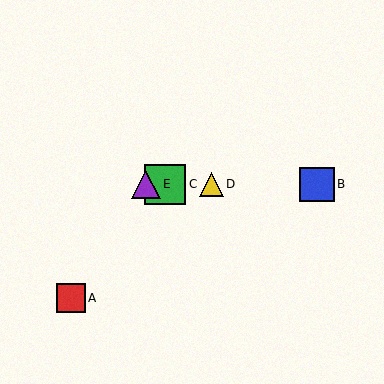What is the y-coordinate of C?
Object C is at y≈184.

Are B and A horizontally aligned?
No, B is at y≈184 and A is at y≈298.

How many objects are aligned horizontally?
4 objects (B, C, D, E) are aligned horizontally.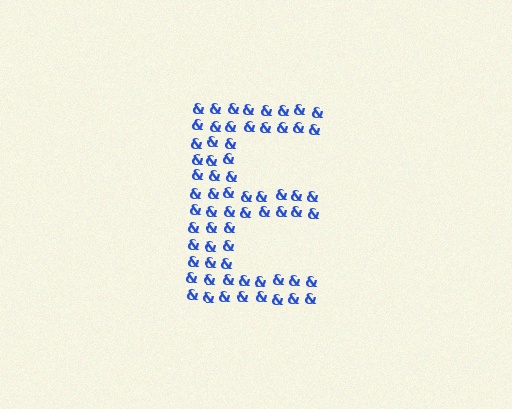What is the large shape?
The large shape is the letter E.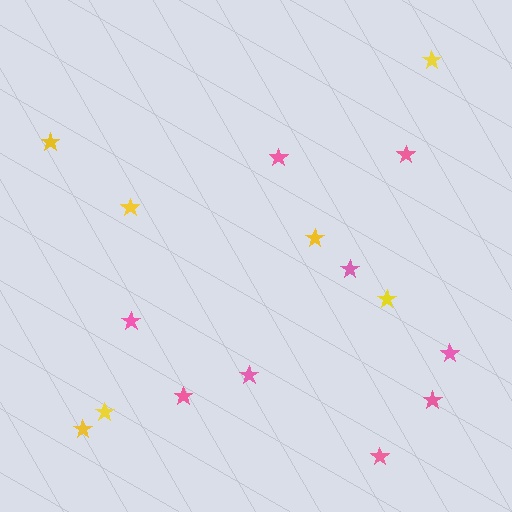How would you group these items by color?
There are 2 groups: one group of pink stars (9) and one group of yellow stars (7).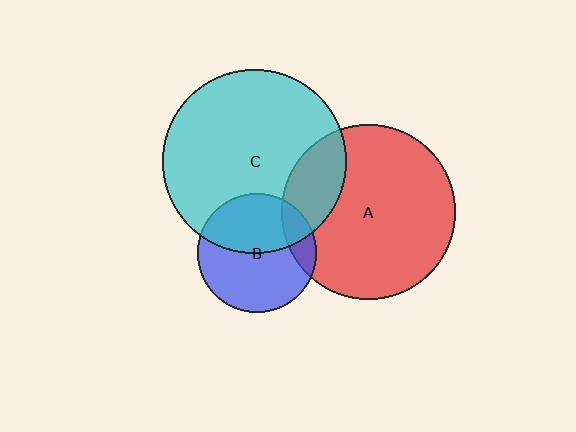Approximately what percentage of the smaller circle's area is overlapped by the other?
Approximately 45%.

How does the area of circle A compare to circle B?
Approximately 2.1 times.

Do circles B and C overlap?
Yes.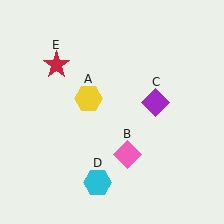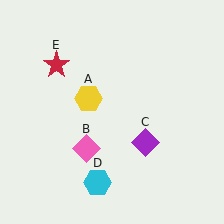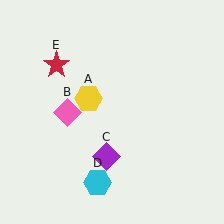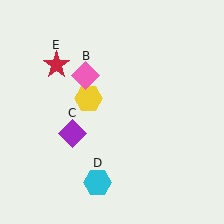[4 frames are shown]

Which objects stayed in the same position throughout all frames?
Yellow hexagon (object A) and cyan hexagon (object D) and red star (object E) remained stationary.